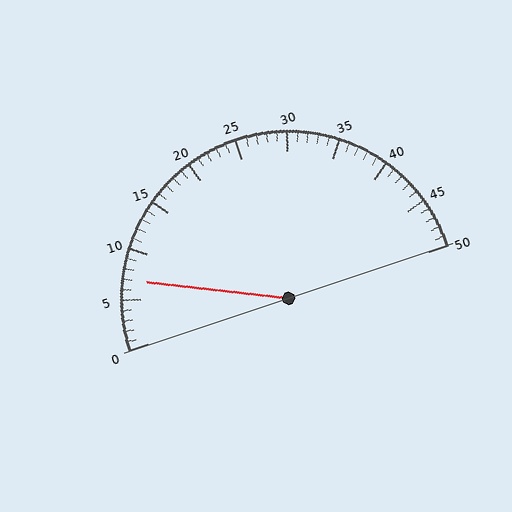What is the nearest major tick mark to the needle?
The nearest major tick mark is 5.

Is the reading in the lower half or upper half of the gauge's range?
The reading is in the lower half of the range (0 to 50).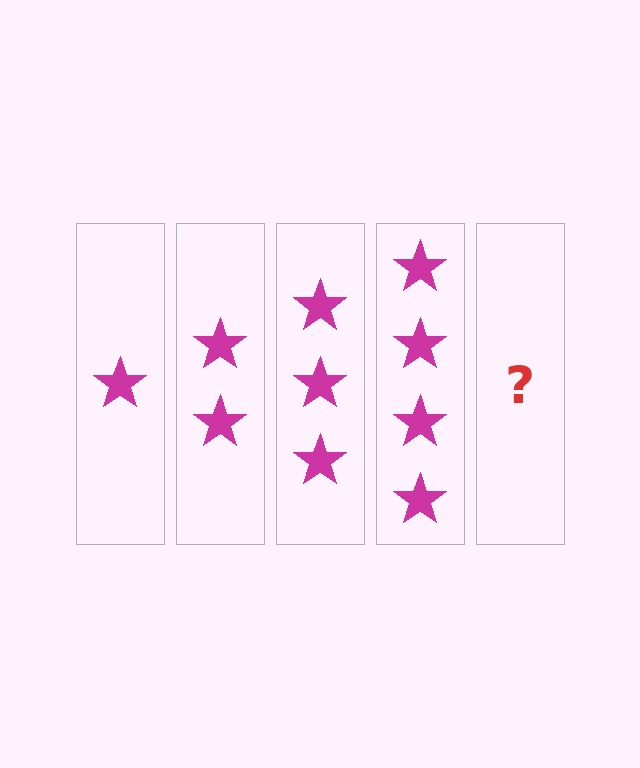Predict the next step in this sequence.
The next step is 5 stars.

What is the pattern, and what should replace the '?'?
The pattern is that each step adds one more star. The '?' should be 5 stars.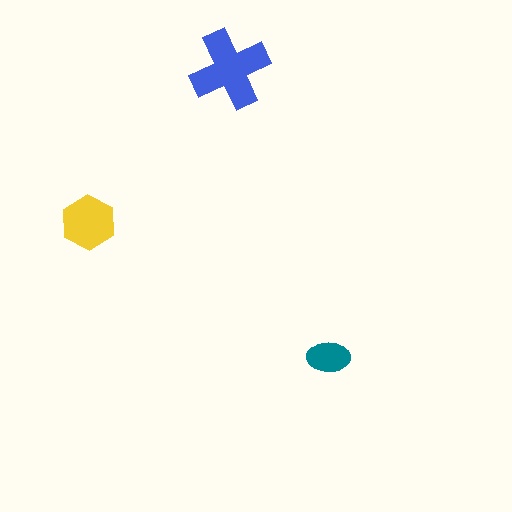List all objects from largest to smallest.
The blue cross, the yellow hexagon, the teal ellipse.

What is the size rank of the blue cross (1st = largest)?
1st.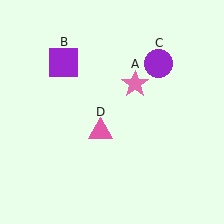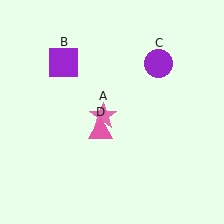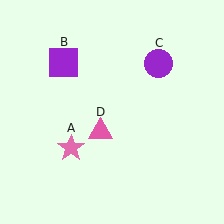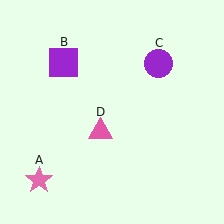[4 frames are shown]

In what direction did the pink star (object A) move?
The pink star (object A) moved down and to the left.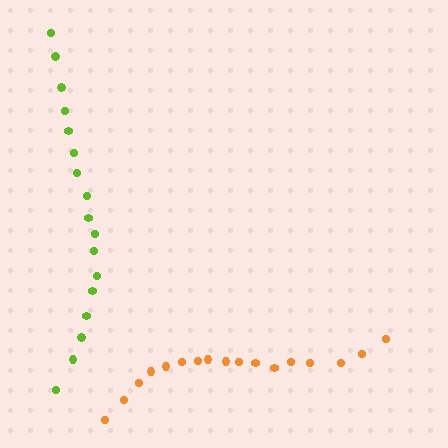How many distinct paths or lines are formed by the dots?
There are 2 distinct paths.